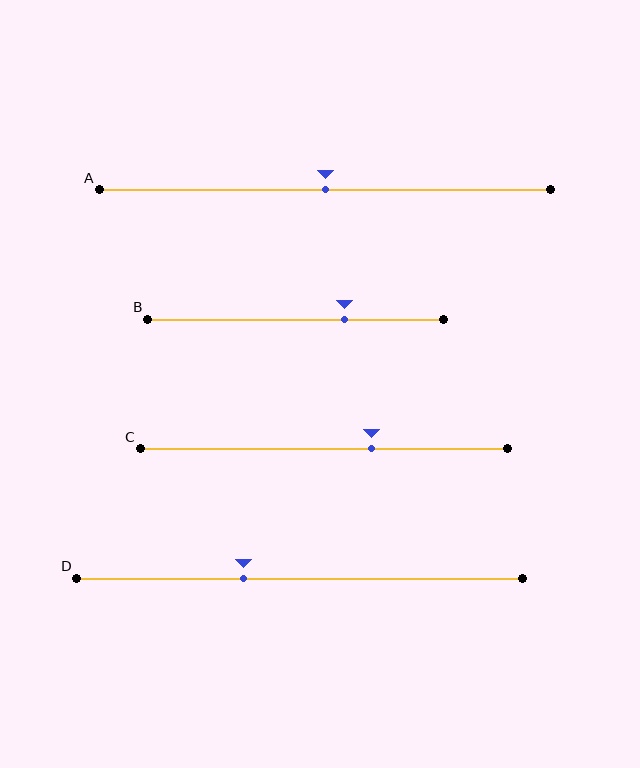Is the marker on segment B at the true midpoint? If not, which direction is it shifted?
No, the marker on segment B is shifted to the right by about 16% of the segment length.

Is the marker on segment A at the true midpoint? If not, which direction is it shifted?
Yes, the marker on segment A is at the true midpoint.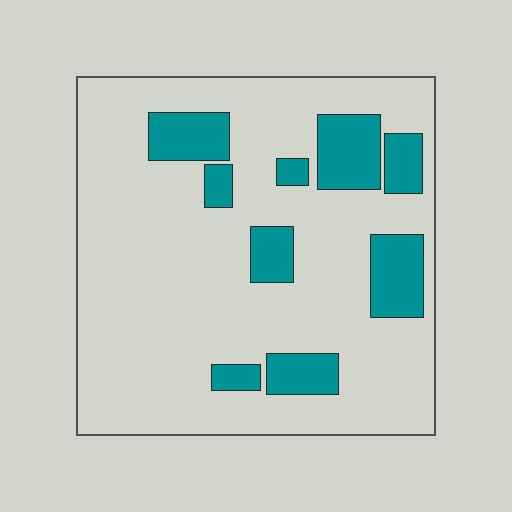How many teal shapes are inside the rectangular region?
9.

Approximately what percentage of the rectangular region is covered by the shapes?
Approximately 20%.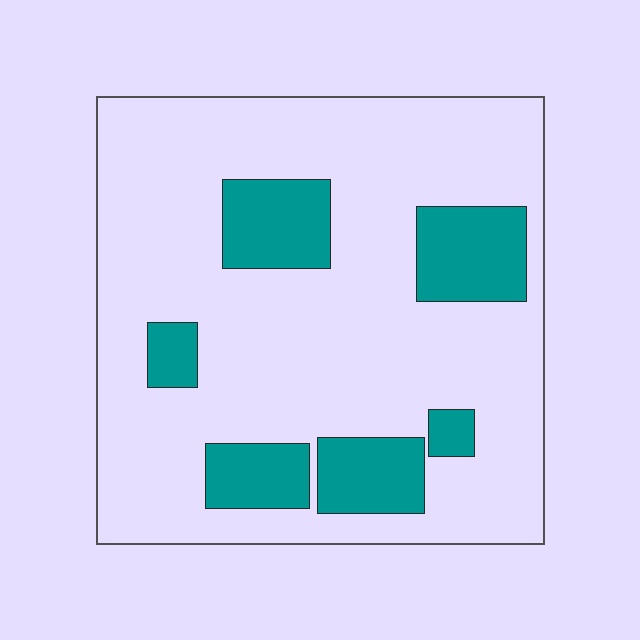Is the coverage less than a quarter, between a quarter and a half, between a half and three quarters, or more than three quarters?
Less than a quarter.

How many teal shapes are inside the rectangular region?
6.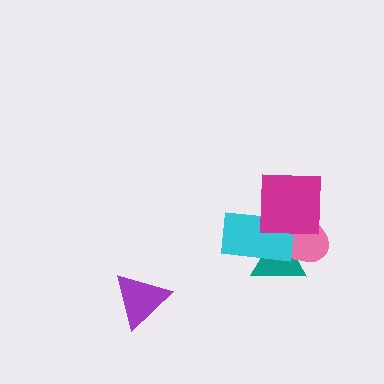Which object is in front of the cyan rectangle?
The magenta square is in front of the cyan rectangle.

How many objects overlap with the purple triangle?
0 objects overlap with the purple triangle.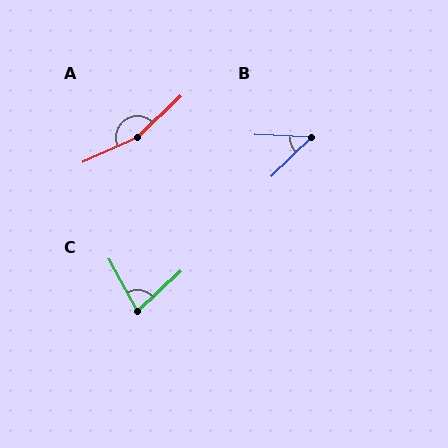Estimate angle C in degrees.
Approximately 75 degrees.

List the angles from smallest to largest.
B (47°), C (75°), A (160°).